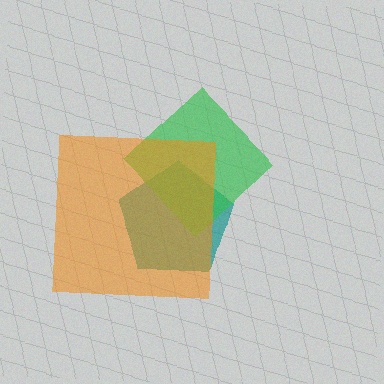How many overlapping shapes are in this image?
There are 3 overlapping shapes in the image.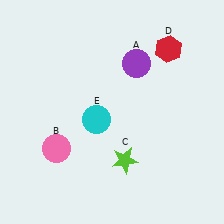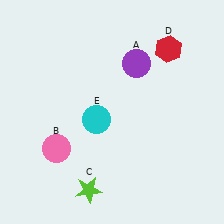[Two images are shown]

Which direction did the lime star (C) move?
The lime star (C) moved left.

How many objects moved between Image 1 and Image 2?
1 object moved between the two images.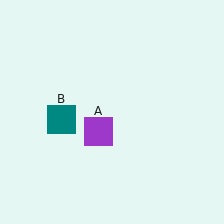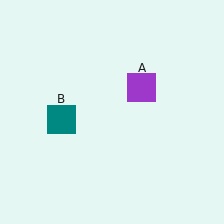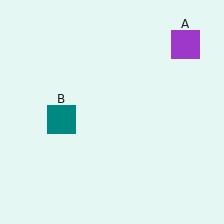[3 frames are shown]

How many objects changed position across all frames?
1 object changed position: purple square (object A).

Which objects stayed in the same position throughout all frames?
Teal square (object B) remained stationary.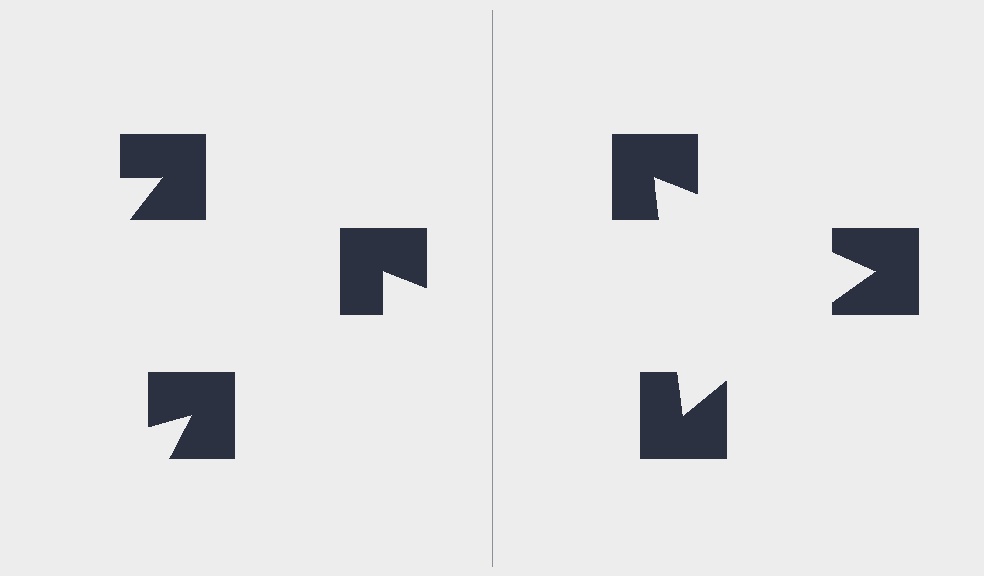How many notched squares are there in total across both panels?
6 — 3 on each side.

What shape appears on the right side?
An illusory triangle.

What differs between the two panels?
The notched squares are positioned identically on both sides; only the wedge orientations differ. On the right they align to a triangle; on the left they are misaligned.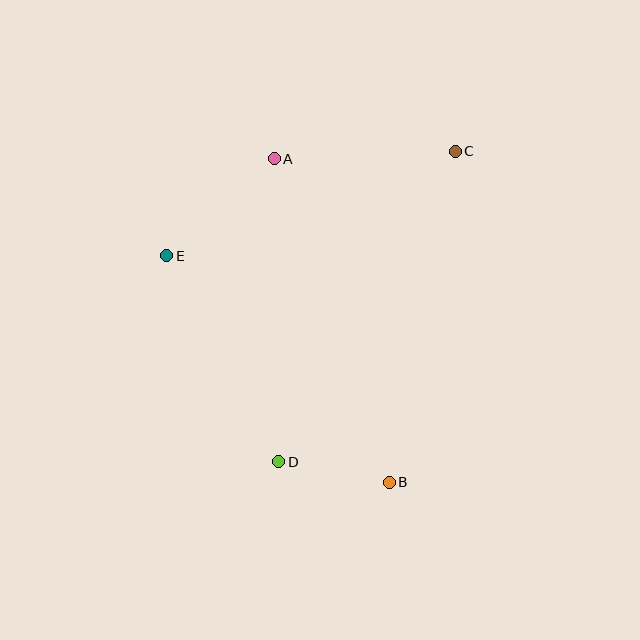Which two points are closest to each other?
Points B and D are closest to each other.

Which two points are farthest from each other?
Points C and D are farthest from each other.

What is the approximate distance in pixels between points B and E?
The distance between B and E is approximately 318 pixels.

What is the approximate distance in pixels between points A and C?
The distance between A and C is approximately 181 pixels.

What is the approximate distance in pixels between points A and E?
The distance between A and E is approximately 145 pixels.